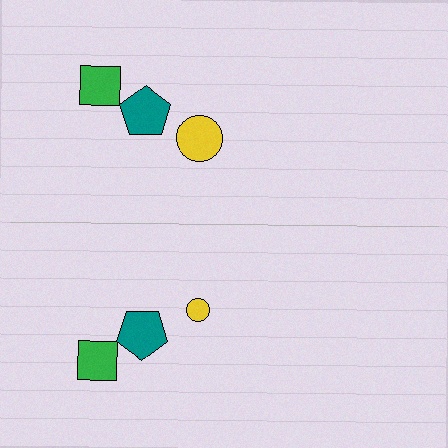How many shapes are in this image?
There are 6 shapes in this image.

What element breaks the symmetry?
The yellow circle on the bottom side has a different size than its mirror counterpart.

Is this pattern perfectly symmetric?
No, the pattern is not perfectly symmetric. The yellow circle on the bottom side has a different size than its mirror counterpart.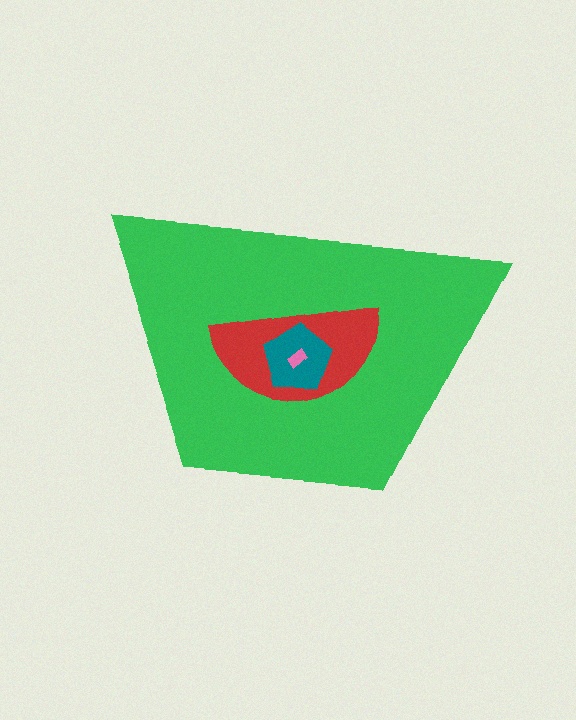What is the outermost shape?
The green trapezoid.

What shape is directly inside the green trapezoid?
The red semicircle.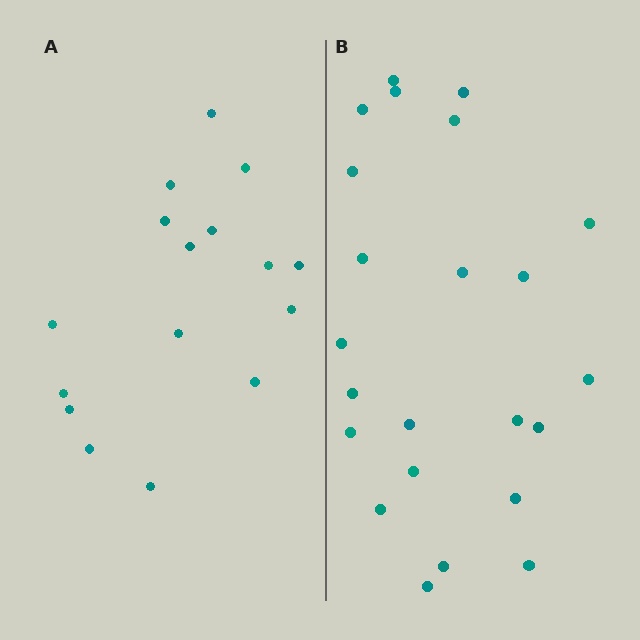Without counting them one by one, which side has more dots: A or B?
Region B (the right region) has more dots.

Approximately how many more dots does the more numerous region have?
Region B has roughly 8 or so more dots than region A.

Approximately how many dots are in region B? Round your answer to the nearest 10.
About 20 dots. (The exact count is 23, which rounds to 20.)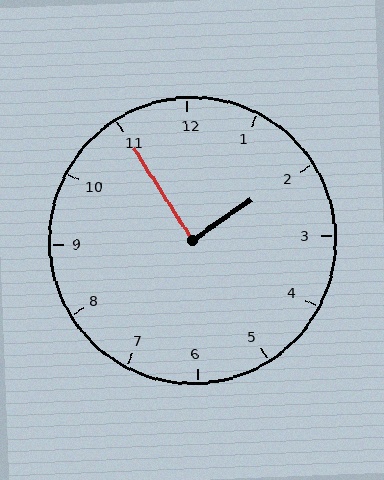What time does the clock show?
1:55.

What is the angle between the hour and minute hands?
Approximately 88 degrees.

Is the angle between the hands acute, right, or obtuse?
It is right.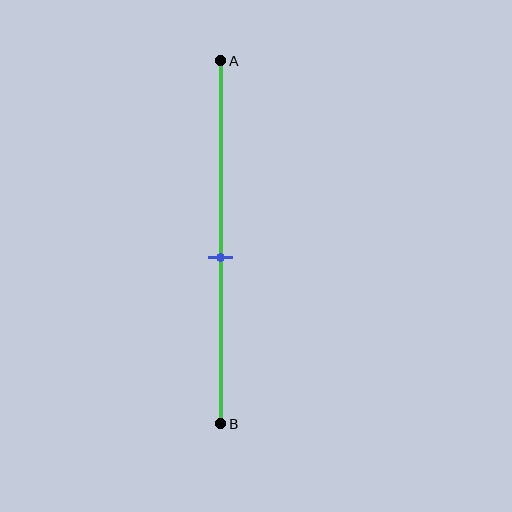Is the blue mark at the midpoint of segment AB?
No, the mark is at about 55% from A, not at the 50% midpoint.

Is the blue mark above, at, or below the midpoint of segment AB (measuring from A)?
The blue mark is below the midpoint of segment AB.